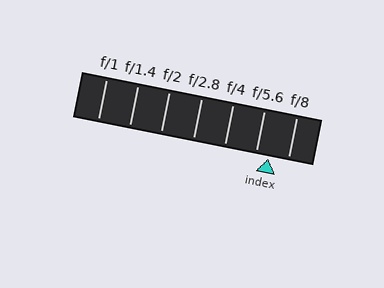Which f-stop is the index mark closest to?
The index mark is closest to f/5.6.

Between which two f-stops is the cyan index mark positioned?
The index mark is between f/5.6 and f/8.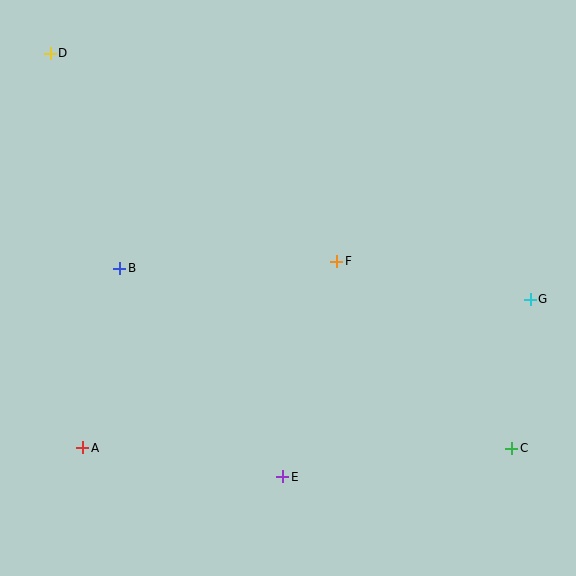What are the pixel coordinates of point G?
Point G is at (530, 299).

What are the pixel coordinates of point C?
Point C is at (512, 448).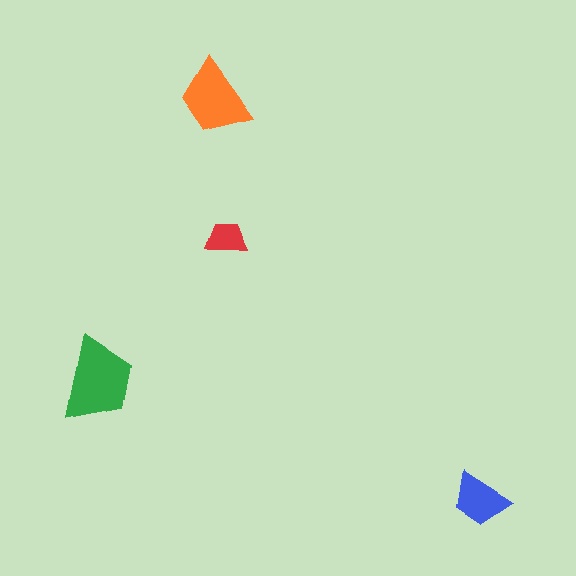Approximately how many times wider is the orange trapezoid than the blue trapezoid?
About 1.5 times wider.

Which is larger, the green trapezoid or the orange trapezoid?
The green one.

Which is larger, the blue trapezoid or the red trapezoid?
The blue one.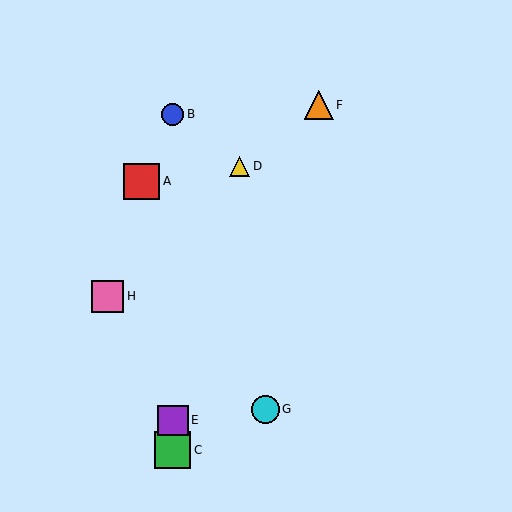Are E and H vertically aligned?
No, E is at x≈173 and H is at x≈108.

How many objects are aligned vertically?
3 objects (B, C, E) are aligned vertically.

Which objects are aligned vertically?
Objects B, C, E are aligned vertically.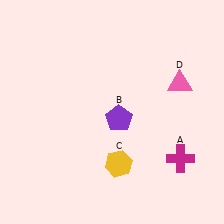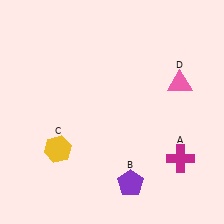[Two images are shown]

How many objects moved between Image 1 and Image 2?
2 objects moved between the two images.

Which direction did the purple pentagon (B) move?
The purple pentagon (B) moved down.